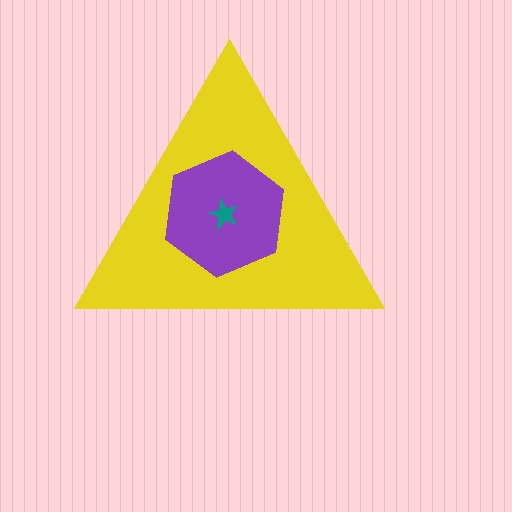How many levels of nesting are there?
3.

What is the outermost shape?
The yellow triangle.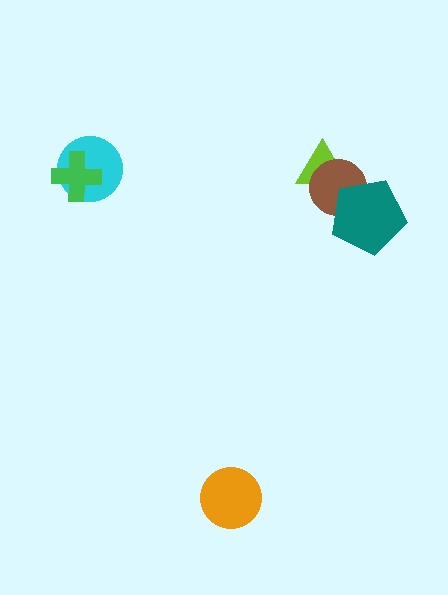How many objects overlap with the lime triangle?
1 object overlaps with the lime triangle.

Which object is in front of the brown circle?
The teal pentagon is in front of the brown circle.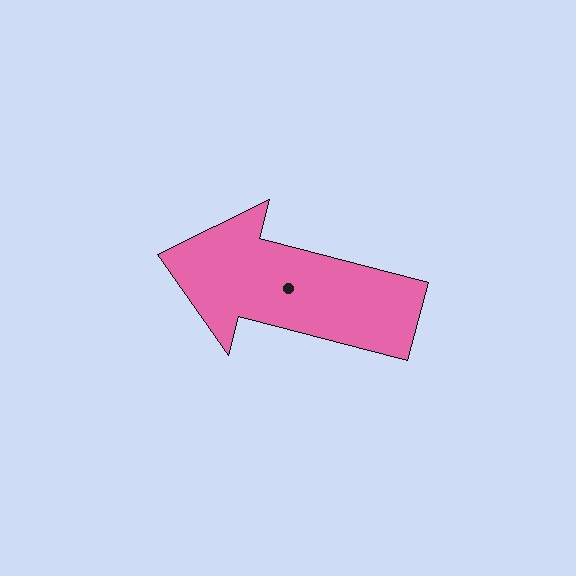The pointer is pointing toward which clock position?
Roughly 9 o'clock.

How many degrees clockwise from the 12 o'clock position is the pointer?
Approximately 285 degrees.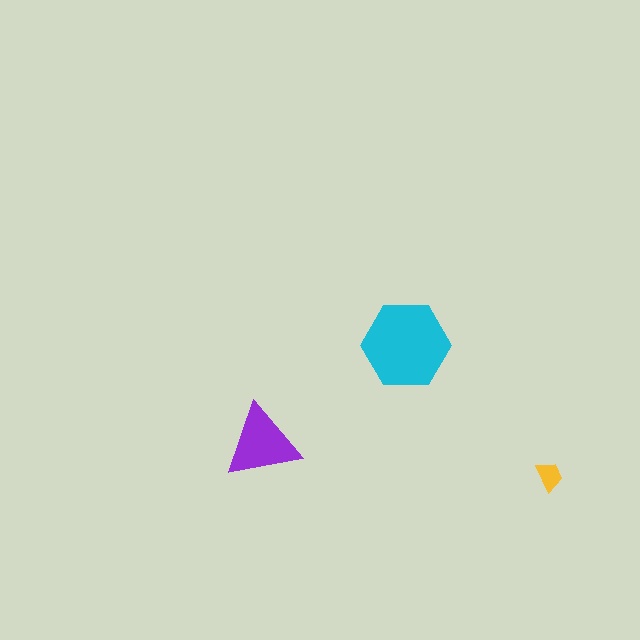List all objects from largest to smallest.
The cyan hexagon, the purple triangle, the yellow trapezoid.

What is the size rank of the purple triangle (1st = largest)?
2nd.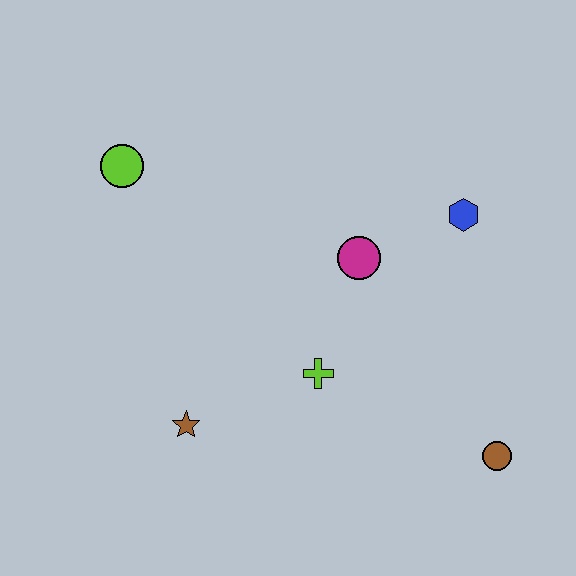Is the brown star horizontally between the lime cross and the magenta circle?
No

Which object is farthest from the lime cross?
The lime circle is farthest from the lime cross.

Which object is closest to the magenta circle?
The blue hexagon is closest to the magenta circle.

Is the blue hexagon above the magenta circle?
Yes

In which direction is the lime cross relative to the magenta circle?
The lime cross is below the magenta circle.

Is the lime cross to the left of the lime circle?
No